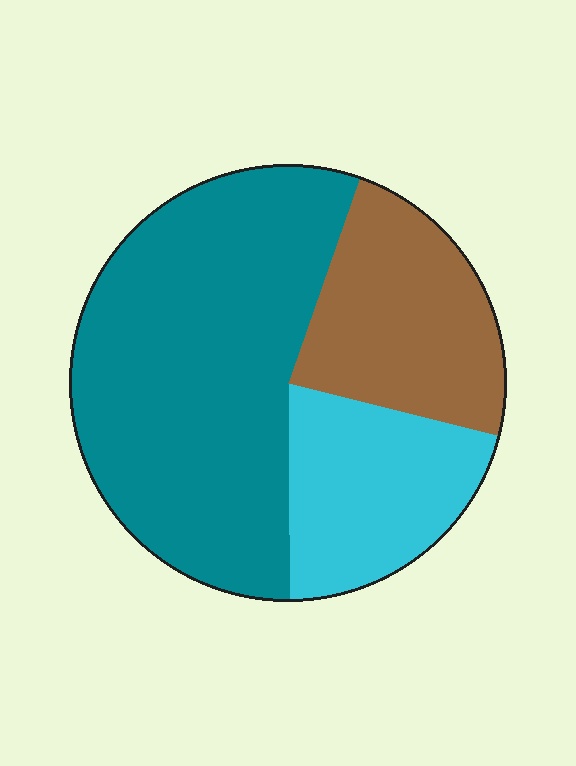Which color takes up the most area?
Teal, at roughly 55%.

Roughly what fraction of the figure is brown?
Brown takes up about one quarter (1/4) of the figure.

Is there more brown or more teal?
Teal.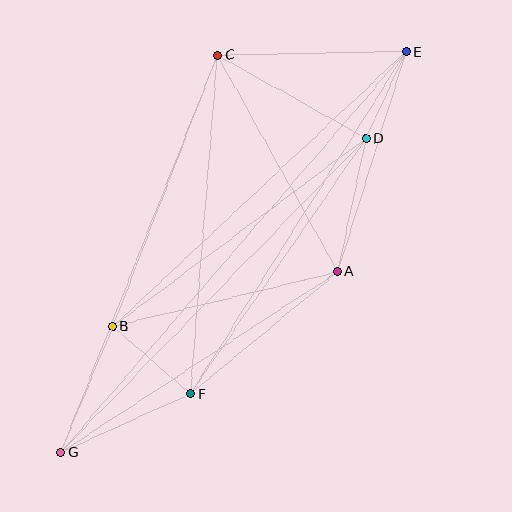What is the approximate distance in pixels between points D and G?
The distance between D and G is approximately 438 pixels.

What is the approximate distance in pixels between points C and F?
The distance between C and F is approximately 340 pixels.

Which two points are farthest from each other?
Points E and G are farthest from each other.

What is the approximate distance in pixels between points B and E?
The distance between B and E is approximately 402 pixels.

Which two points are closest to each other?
Points D and E are closest to each other.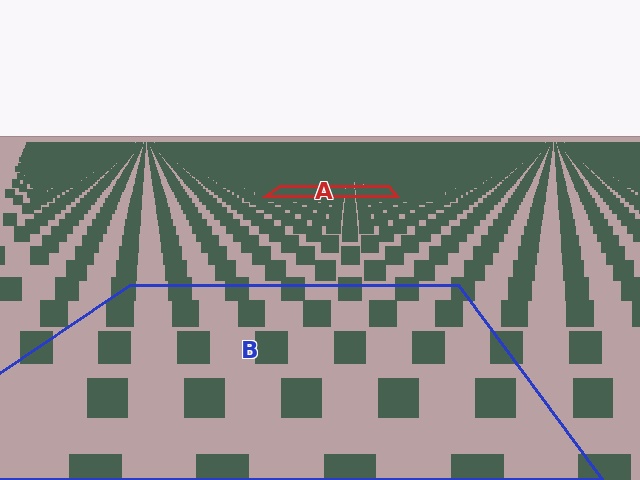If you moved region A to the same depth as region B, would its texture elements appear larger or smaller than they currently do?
They would appear larger. At a closer depth, the same texture elements are projected at a bigger on-screen size.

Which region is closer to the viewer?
Region B is closer. The texture elements there are larger and more spread out.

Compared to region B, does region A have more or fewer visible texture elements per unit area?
Region A has more texture elements per unit area — they are packed more densely because it is farther away.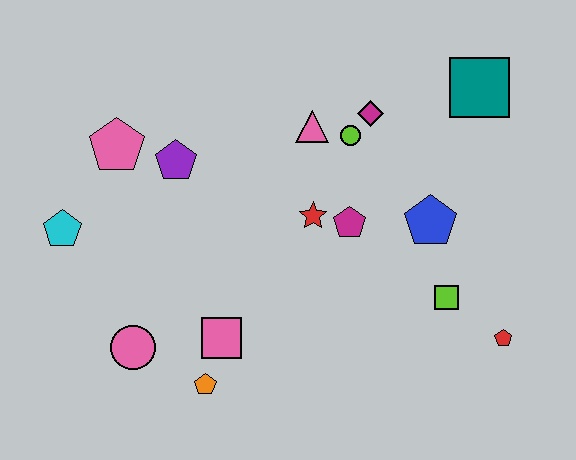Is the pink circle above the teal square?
No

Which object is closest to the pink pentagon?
The purple pentagon is closest to the pink pentagon.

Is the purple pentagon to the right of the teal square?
No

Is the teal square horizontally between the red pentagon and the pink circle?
Yes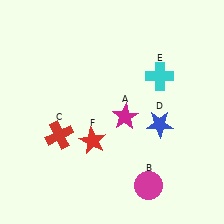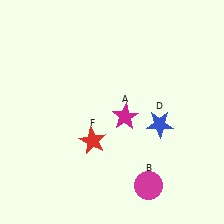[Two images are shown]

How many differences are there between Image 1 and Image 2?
There are 2 differences between the two images.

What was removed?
The cyan cross (E), the red cross (C) were removed in Image 2.